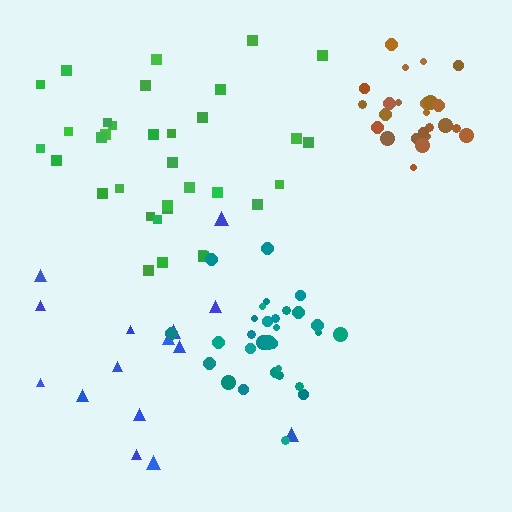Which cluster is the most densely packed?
Brown.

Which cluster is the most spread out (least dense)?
Blue.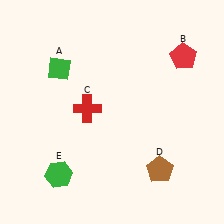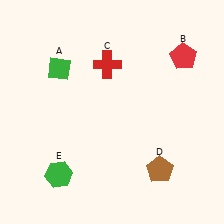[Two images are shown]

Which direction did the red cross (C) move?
The red cross (C) moved up.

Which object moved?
The red cross (C) moved up.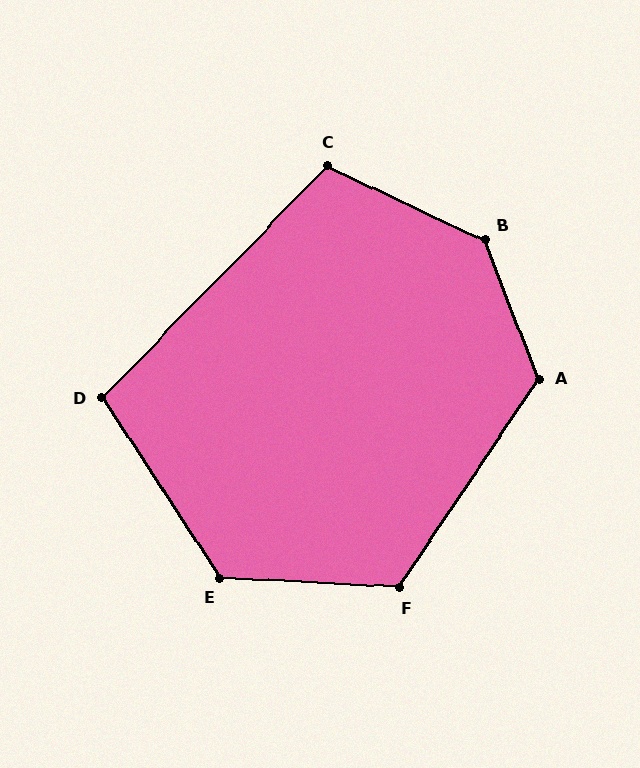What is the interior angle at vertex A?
Approximately 125 degrees (obtuse).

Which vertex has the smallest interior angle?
D, at approximately 103 degrees.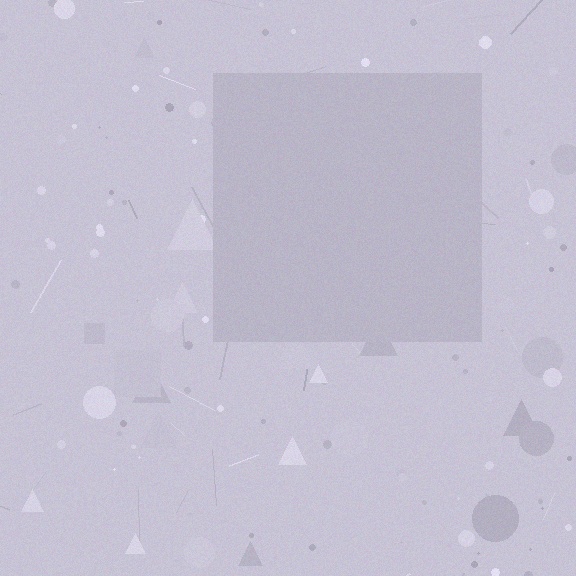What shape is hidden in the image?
A square is hidden in the image.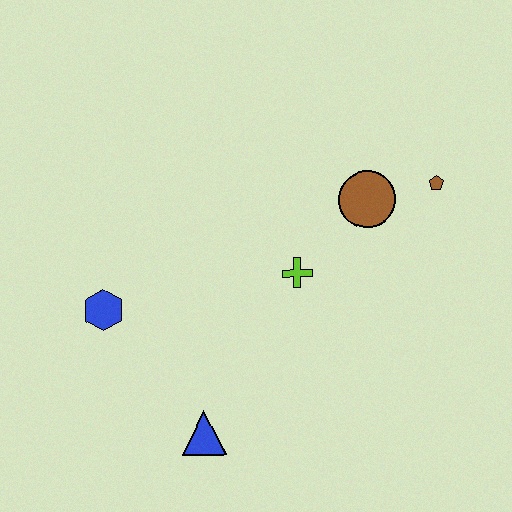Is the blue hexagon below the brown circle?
Yes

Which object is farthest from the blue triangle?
The brown pentagon is farthest from the blue triangle.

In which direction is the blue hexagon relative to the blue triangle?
The blue hexagon is above the blue triangle.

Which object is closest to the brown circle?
The brown pentagon is closest to the brown circle.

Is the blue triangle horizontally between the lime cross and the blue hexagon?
Yes